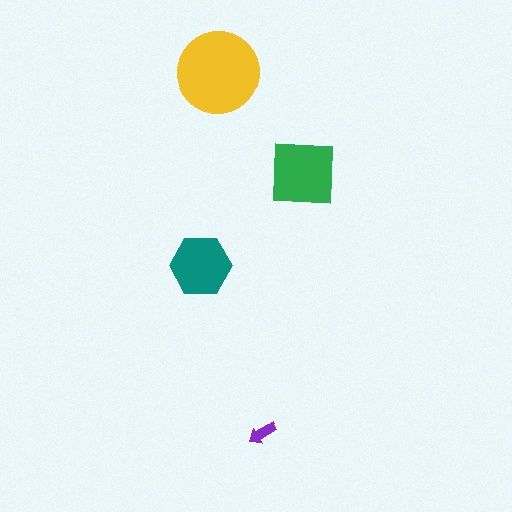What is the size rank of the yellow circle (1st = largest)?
1st.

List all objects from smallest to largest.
The purple arrow, the teal hexagon, the green square, the yellow circle.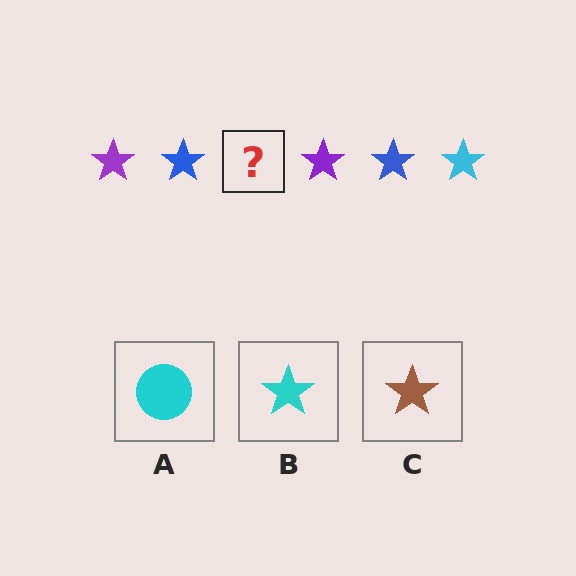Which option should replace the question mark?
Option B.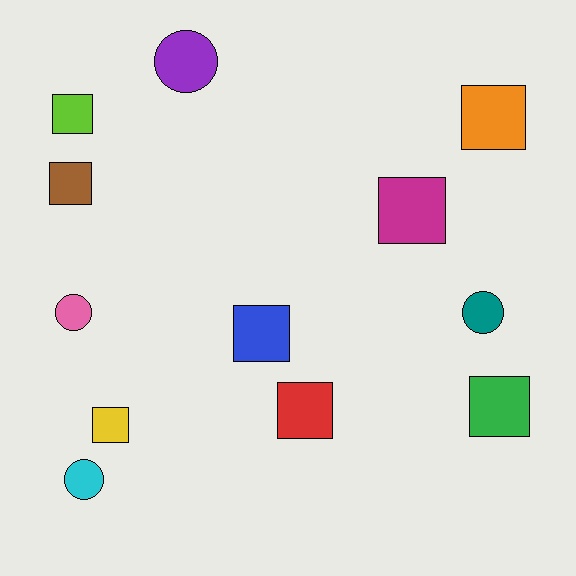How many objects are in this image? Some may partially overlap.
There are 12 objects.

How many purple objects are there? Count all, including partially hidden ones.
There is 1 purple object.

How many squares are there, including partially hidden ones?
There are 8 squares.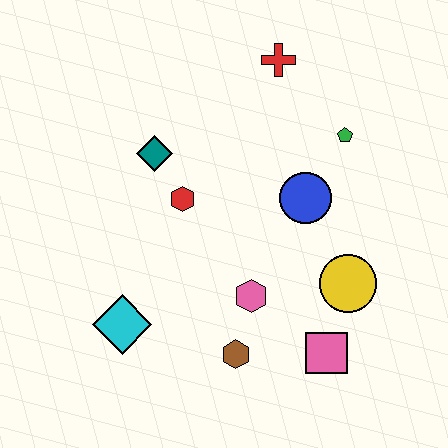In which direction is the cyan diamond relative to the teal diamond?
The cyan diamond is below the teal diamond.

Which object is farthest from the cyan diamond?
The red cross is farthest from the cyan diamond.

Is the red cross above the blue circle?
Yes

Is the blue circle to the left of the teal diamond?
No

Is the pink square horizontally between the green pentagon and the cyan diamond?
Yes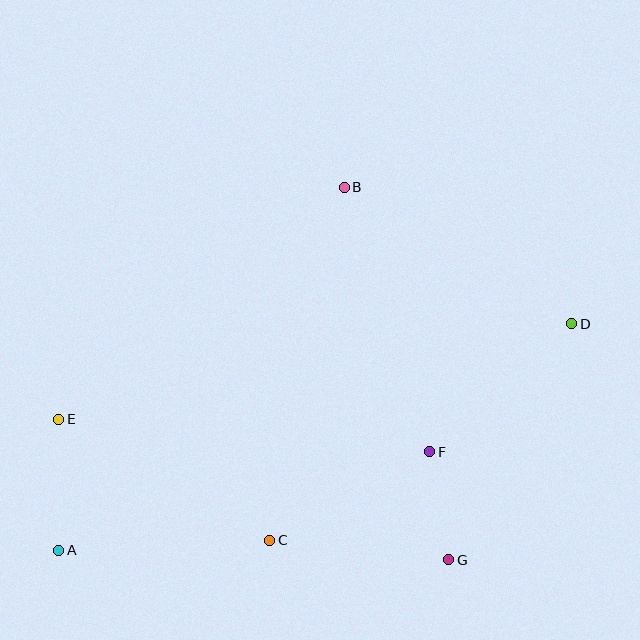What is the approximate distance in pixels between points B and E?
The distance between B and E is approximately 368 pixels.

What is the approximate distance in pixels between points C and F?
The distance between C and F is approximately 183 pixels.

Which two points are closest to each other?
Points F and G are closest to each other.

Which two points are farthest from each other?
Points A and D are farthest from each other.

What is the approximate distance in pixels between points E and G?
The distance between E and G is approximately 415 pixels.